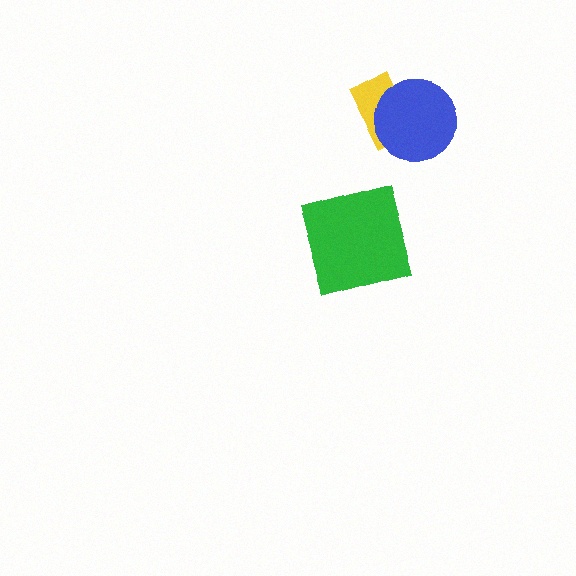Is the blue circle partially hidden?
No, no other shape covers it.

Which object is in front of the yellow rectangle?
The blue circle is in front of the yellow rectangle.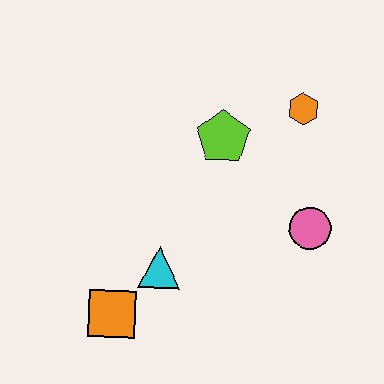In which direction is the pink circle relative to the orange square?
The pink circle is to the right of the orange square.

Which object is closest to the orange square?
The cyan triangle is closest to the orange square.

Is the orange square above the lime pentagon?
No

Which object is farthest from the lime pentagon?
The orange square is farthest from the lime pentagon.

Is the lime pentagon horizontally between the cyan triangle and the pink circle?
Yes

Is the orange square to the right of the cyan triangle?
No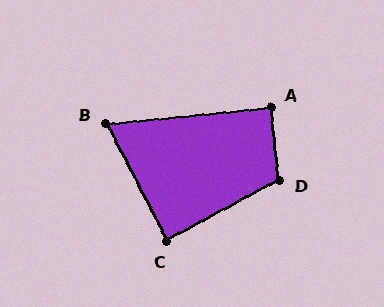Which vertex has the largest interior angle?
D, at approximately 112 degrees.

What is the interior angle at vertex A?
Approximately 91 degrees (approximately right).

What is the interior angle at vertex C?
Approximately 89 degrees (approximately right).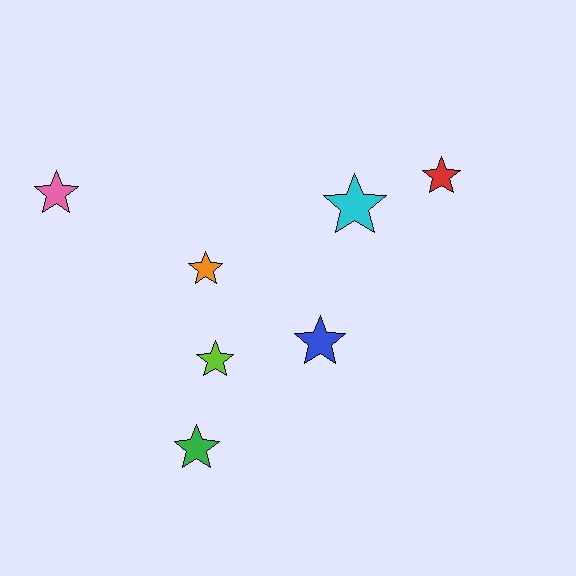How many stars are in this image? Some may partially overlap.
There are 7 stars.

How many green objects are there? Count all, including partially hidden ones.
There is 1 green object.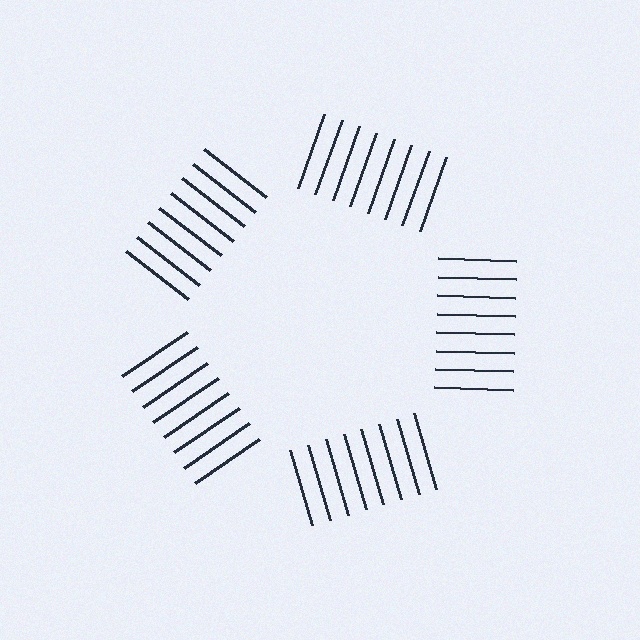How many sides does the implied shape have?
5 sides — the line-ends trace a pentagon.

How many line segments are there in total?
40 — 8 along each of the 5 edges.